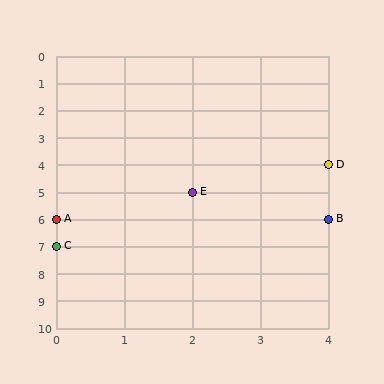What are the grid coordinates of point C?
Point C is at grid coordinates (0, 7).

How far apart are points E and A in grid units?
Points E and A are 2 columns and 1 row apart (about 2.2 grid units diagonally).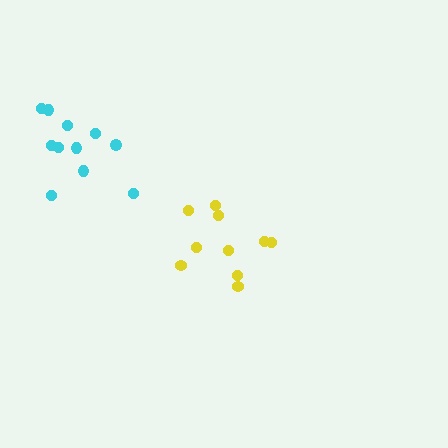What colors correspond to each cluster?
The clusters are colored: yellow, cyan.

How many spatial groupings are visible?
There are 2 spatial groupings.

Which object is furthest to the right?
The yellow cluster is rightmost.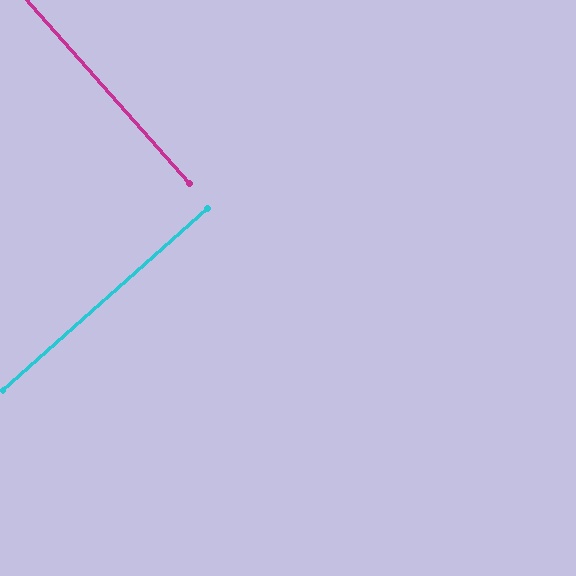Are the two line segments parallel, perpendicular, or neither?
Perpendicular — they meet at approximately 90°.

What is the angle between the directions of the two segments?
Approximately 90 degrees.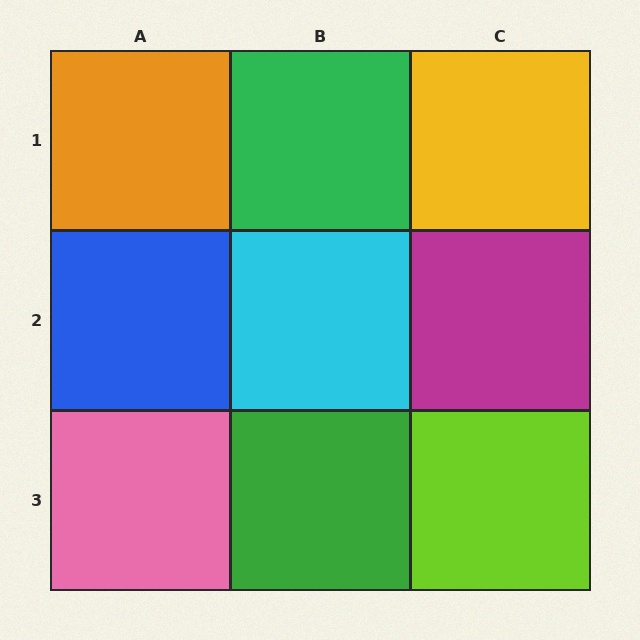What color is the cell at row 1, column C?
Yellow.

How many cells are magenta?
1 cell is magenta.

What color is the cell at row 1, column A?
Orange.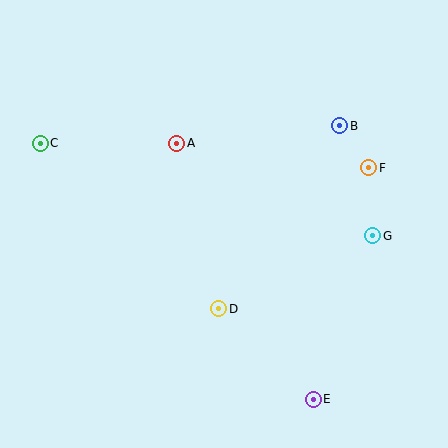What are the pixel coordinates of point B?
Point B is at (340, 126).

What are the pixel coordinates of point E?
Point E is at (313, 399).